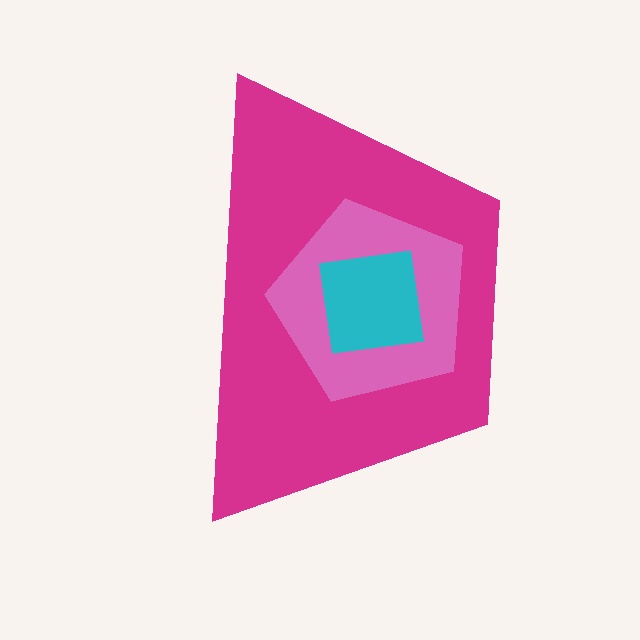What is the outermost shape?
The magenta trapezoid.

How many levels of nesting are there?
3.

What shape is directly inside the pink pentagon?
The cyan square.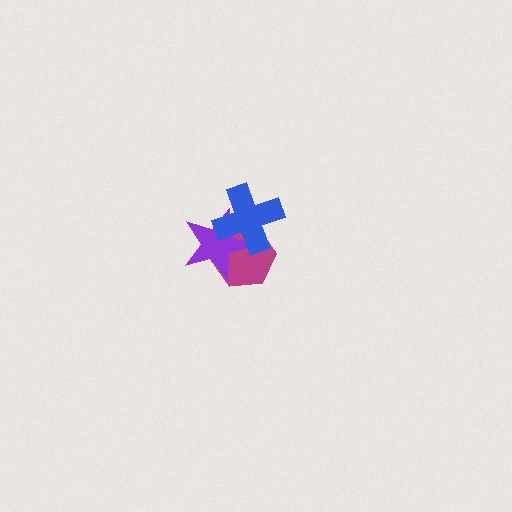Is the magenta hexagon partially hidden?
Yes, it is partially covered by another shape.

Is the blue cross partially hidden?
No, no other shape covers it.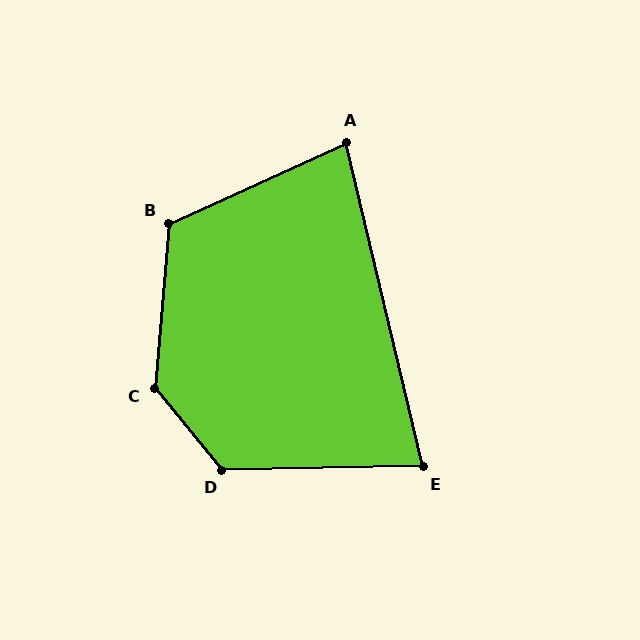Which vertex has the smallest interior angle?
E, at approximately 78 degrees.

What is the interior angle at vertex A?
Approximately 79 degrees (acute).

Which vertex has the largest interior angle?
C, at approximately 135 degrees.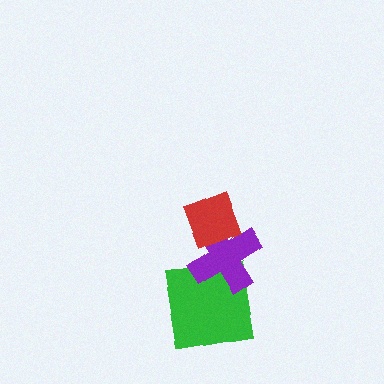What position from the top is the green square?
The green square is 3rd from the top.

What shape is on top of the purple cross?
The red diamond is on top of the purple cross.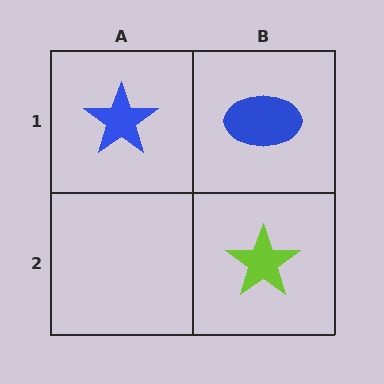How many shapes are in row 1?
2 shapes.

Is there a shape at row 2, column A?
No, that cell is empty.